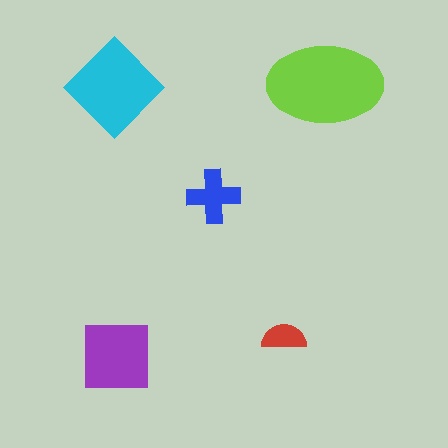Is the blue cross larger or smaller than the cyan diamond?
Smaller.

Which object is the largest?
The lime ellipse.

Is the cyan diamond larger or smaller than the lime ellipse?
Smaller.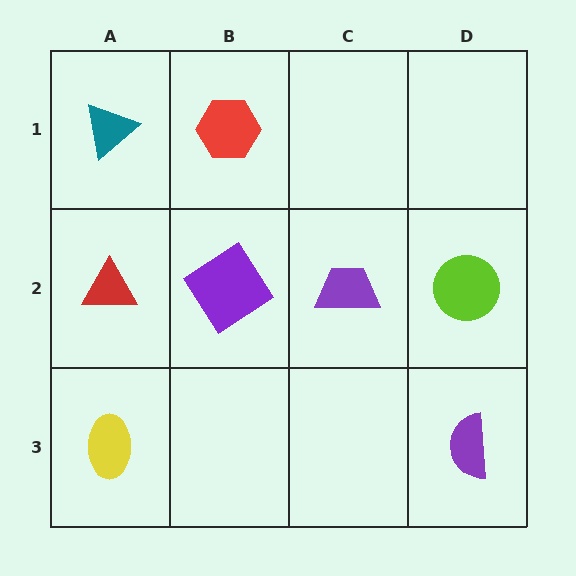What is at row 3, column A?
A yellow ellipse.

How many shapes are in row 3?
2 shapes.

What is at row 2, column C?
A purple trapezoid.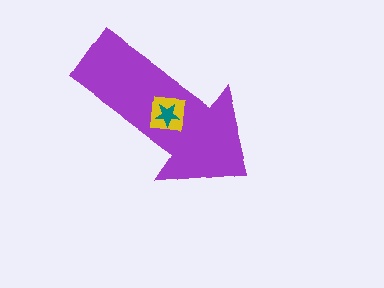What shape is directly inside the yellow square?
The teal star.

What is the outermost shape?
The purple arrow.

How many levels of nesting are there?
3.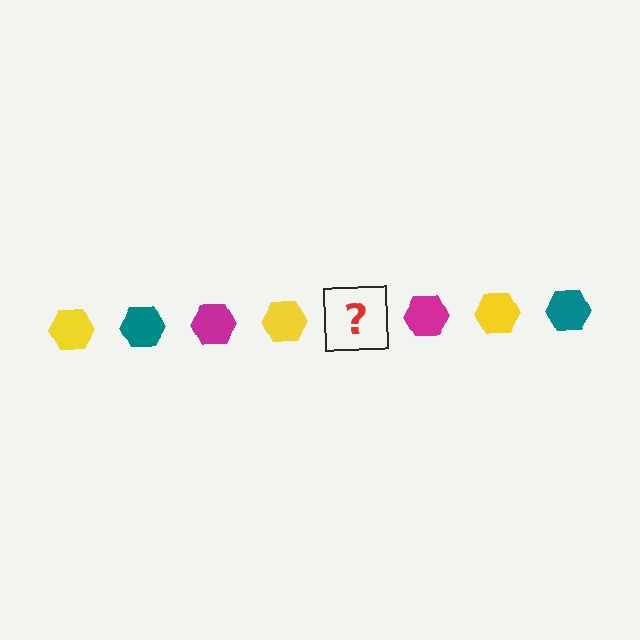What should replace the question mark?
The question mark should be replaced with a teal hexagon.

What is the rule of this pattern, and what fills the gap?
The rule is that the pattern cycles through yellow, teal, magenta hexagons. The gap should be filled with a teal hexagon.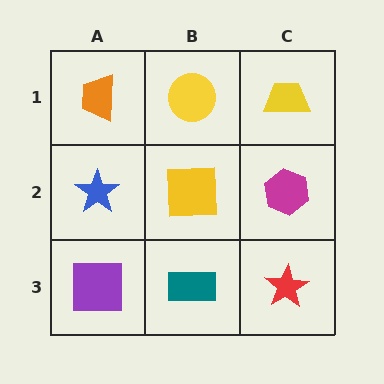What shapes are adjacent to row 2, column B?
A yellow circle (row 1, column B), a teal rectangle (row 3, column B), a blue star (row 2, column A), a magenta hexagon (row 2, column C).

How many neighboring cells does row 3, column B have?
3.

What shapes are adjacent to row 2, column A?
An orange trapezoid (row 1, column A), a purple square (row 3, column A), a yellow square (row 2, column B).